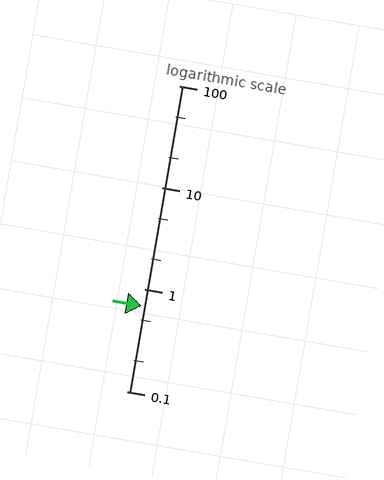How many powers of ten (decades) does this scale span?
The scale spans 3 decades, from 0.1 to 100.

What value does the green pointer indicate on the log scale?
The pointer indicates approximately 0.69.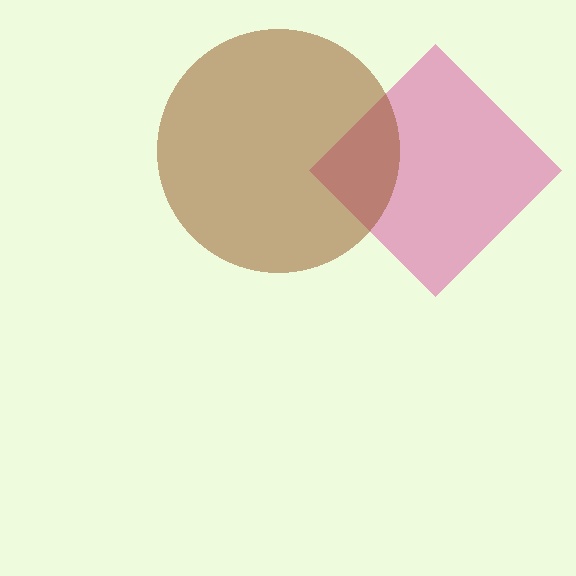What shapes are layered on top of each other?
The layered shapes are: a pink diamond, a brown circle.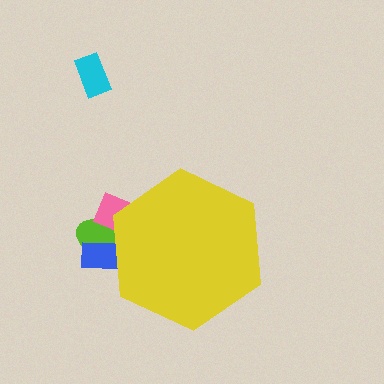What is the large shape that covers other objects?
A yellow hexagon.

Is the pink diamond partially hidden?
Yes, the pink diamond is partially hidden behind the yellow hexagon.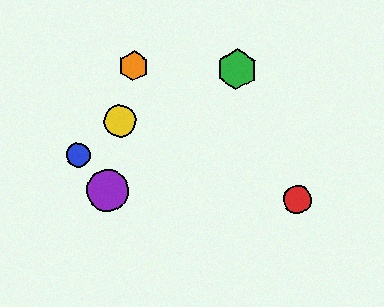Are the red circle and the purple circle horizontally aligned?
Yes, both are at y≈200.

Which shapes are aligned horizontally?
The red circle, the purple circle are aligned horizontally.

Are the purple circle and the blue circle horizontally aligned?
No, the purple circle is at y≈191 and the blue circle is at y≈155.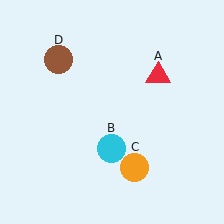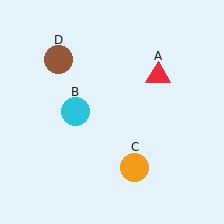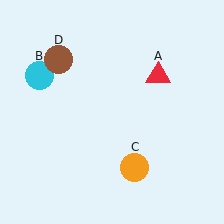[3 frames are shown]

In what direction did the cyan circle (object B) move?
The cyan circle (object B) moved up and to the left.